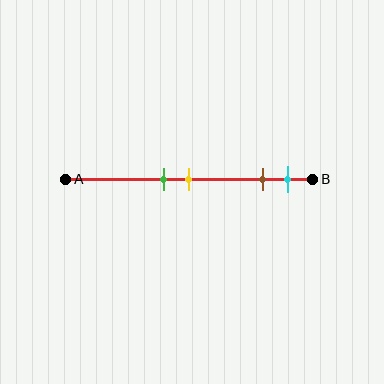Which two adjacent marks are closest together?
The green and yellow marks are the closest adjacent pair.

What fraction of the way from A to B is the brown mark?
The brown mark is approximately 80% (0.8) of the way from A to B.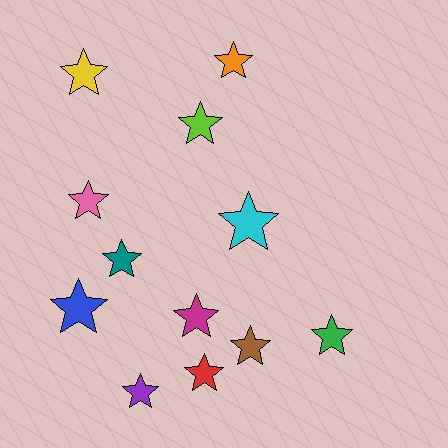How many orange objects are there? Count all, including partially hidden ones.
There is 1 orange object.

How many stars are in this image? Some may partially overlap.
There are 12 stars.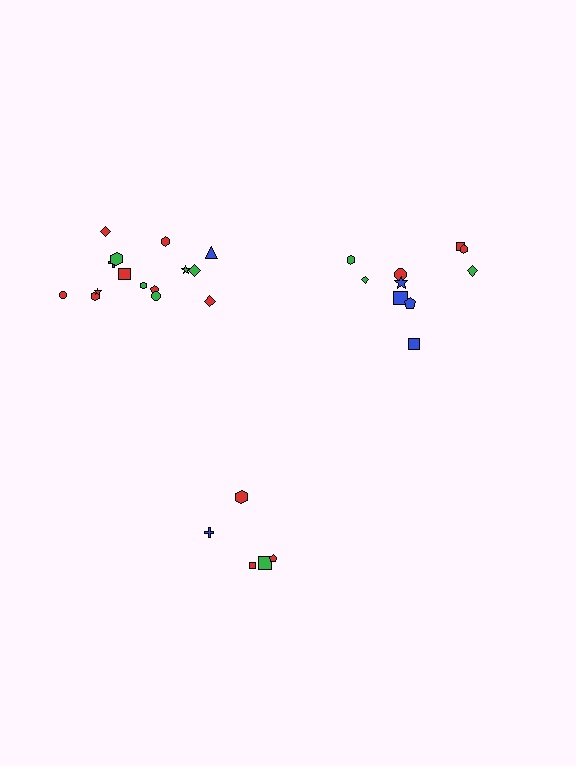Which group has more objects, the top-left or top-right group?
The top-left group.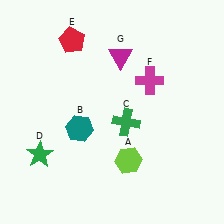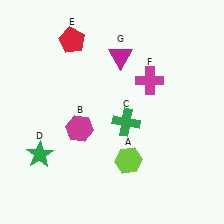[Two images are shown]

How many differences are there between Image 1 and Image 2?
There is 1 difference between the two images.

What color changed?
The hexagon (B) changed from teal in Image 1 to magenta in Image 2.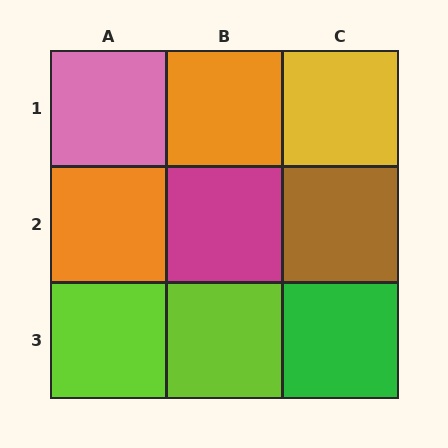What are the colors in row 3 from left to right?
Lime, lime, green.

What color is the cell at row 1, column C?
Yellow.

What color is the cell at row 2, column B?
Magenta.